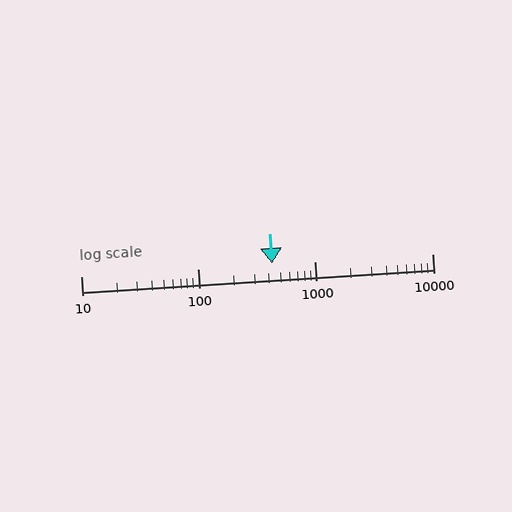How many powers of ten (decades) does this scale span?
The scale spans 3 decades, from 10 to 10000.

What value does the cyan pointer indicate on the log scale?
The pointer indicates approximately 430.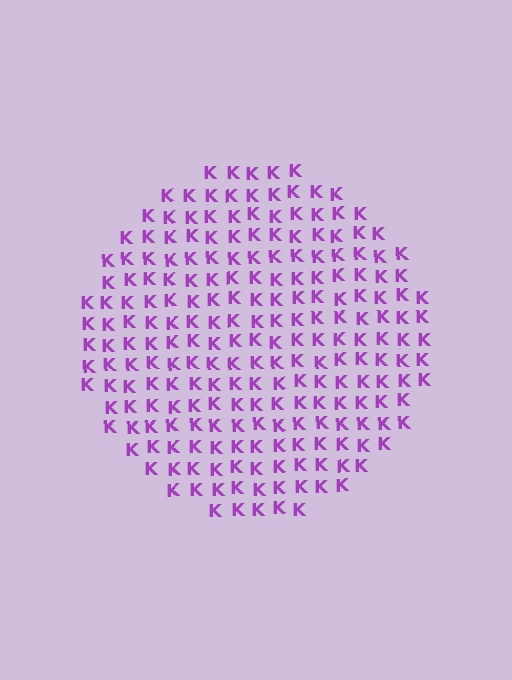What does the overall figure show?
The overall figure shows a circle.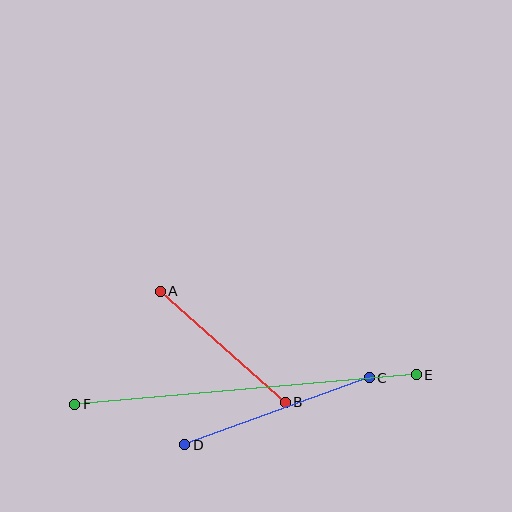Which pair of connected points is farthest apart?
Points E and F are farthest apart.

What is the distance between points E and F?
The distance is approximately 343 pixels.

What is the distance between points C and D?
The distance is approximately 196 pixels.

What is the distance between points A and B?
The distance is approximately 167 pixels.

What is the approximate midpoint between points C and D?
The midpoint is at approximately (277, 411) pixels.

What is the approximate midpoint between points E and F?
The midpoint is at approximately (246, 389) pixels.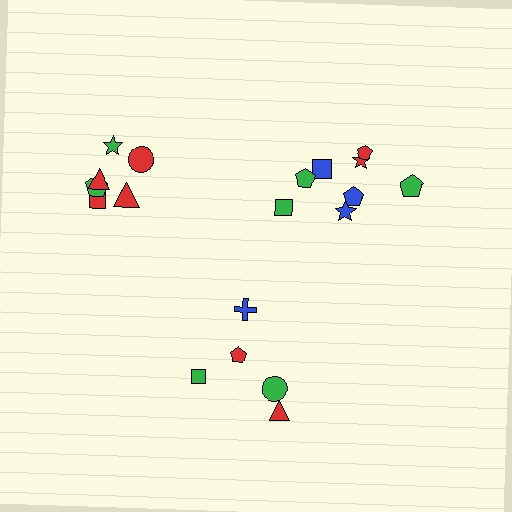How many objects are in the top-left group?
There are 6 objects.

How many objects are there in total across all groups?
There are 19 objects.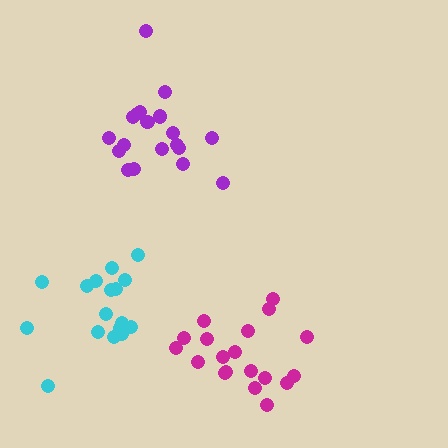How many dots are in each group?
Group 1: 19 dots, Group 2: 20 dots, Group 3: 17 dots (56 total).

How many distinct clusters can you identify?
There are 3 distinct clusters.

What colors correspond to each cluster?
The clusters are colored: magenta, purple, cyan.